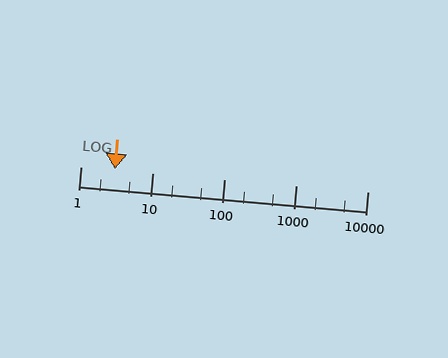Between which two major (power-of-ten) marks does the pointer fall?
The pointer is between 1 and 10.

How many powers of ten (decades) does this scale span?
The scale spans 4 decades, from 1 to 10000.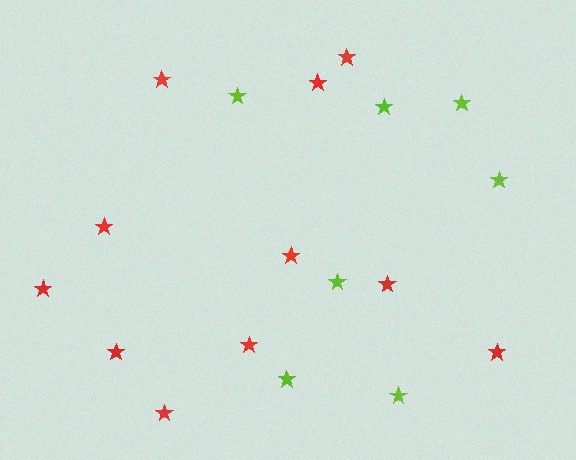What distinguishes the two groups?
There are 2 groups: one group of red stars (11) and one group of lime stars (7).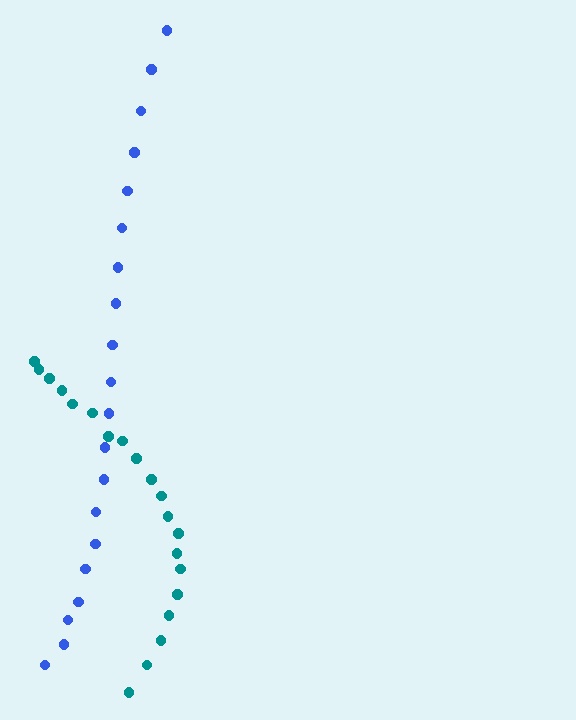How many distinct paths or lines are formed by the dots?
There are 2 distinct paths.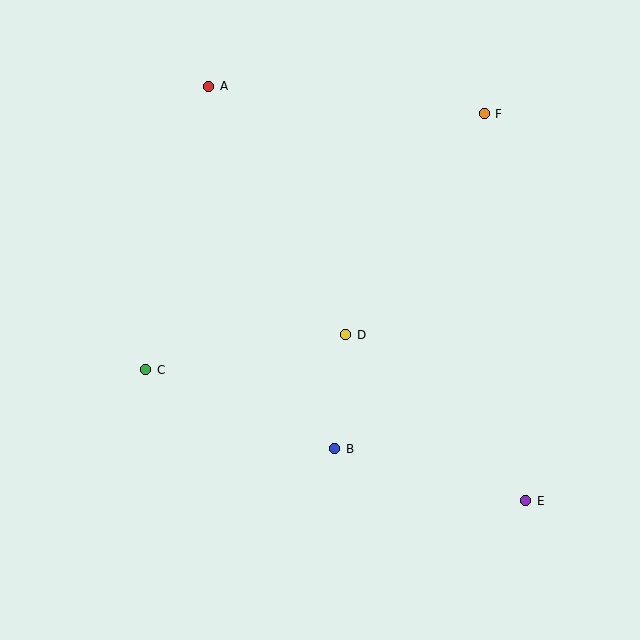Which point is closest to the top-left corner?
Point A is closest to the top-left corner.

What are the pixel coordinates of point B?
Point B is at (335, 449).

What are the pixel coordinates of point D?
Point D is at (346, 335).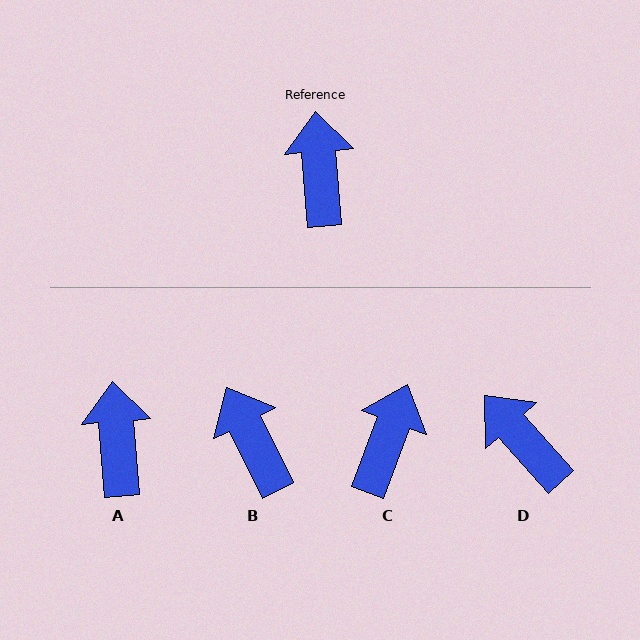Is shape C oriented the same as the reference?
No, it is off by about 25 degrees.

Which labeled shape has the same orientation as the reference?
A.